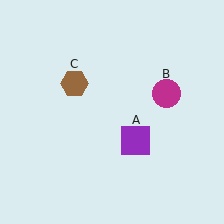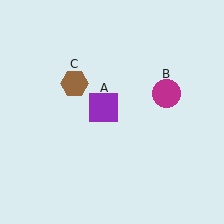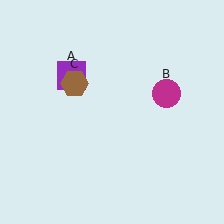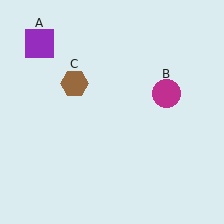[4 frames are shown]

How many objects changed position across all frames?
1 object changed position: purple square (object A).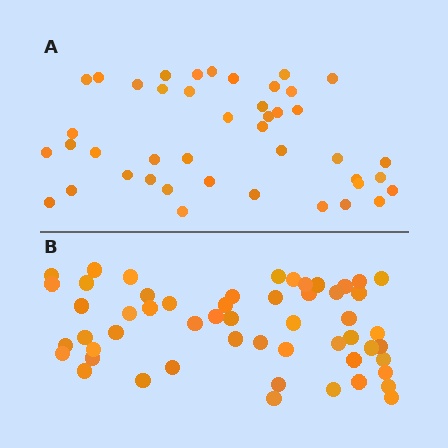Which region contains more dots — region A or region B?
Region B (the bottom region) has more dots.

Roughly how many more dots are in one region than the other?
Region B has roughly 12 or so more dots than region A.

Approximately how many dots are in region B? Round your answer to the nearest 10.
About 50 dots. (The exact count is 54, which rounds to 50.)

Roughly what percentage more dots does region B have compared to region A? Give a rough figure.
About 25% more.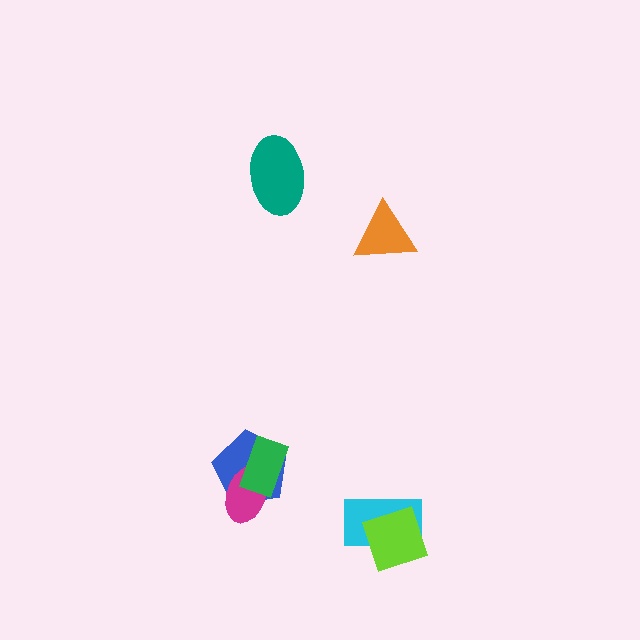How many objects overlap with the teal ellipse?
0 objects overlap with the teal ellipse.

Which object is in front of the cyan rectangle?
The lime square is in front of the cyan rectangle.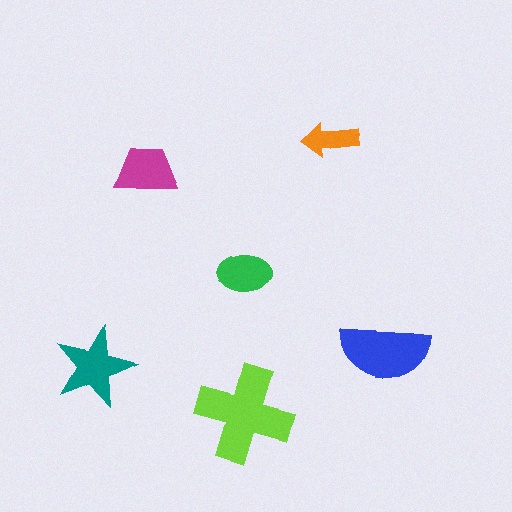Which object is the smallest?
The orange arrow.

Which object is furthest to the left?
The teal star is leftmost.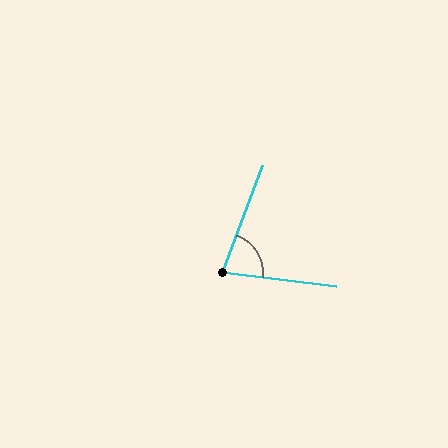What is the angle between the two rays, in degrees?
Approximately 77 degrees.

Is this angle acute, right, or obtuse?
It is acute.